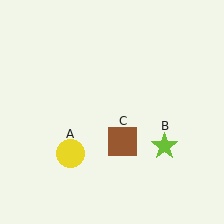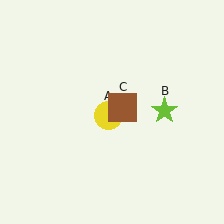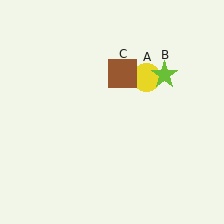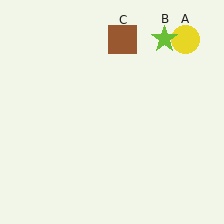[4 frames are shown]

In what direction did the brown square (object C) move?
The brown square (object C) moved up.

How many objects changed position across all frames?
3 objects changed position: yellow circle (object A), lime star (object B), brown square (object C).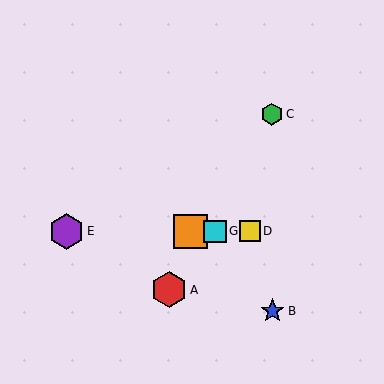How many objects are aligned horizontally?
4 objects (D, E, F, G) are aligned horizontally.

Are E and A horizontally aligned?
No, E is at y≈231 and A is at y≈290.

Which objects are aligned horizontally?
Objects D, E, F, G are aligned horizontally.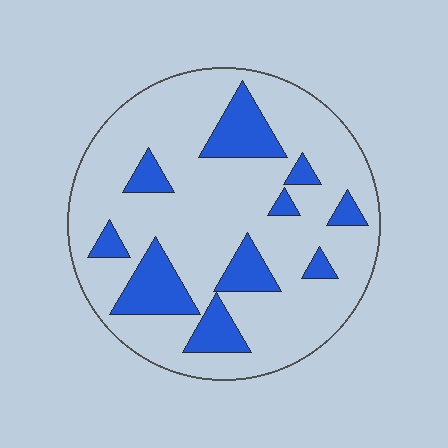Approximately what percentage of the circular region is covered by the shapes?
Approximately 20%.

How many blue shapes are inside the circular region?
10.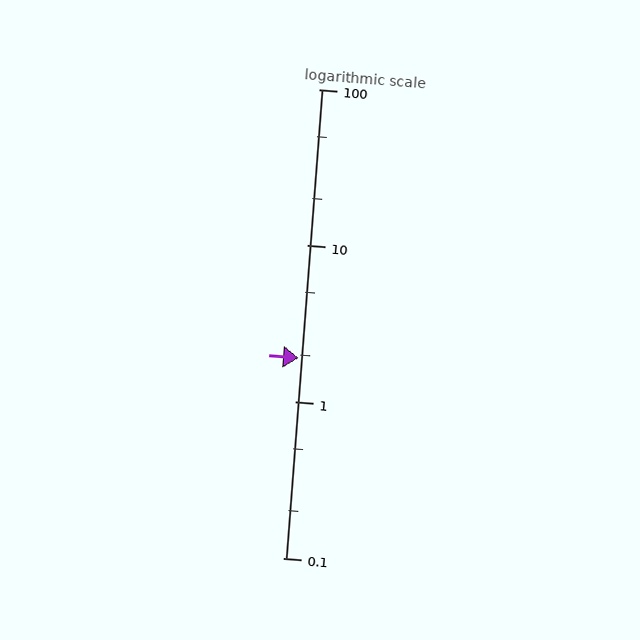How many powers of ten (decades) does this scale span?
The scale spans 3 decades, from 0.1 to 100.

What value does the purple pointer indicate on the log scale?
The pointer indicates approximately 1.9.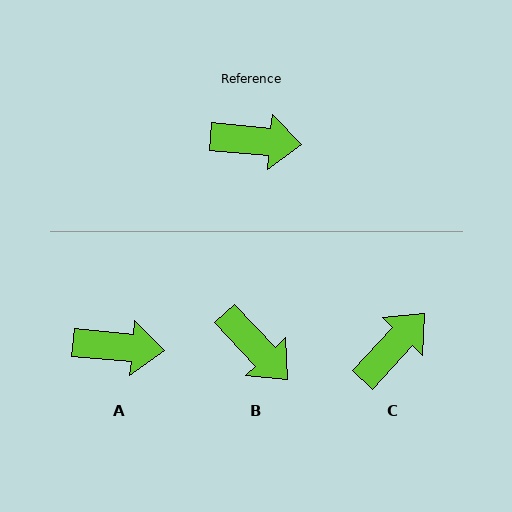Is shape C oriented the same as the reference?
No, it is off by about 52 degrees.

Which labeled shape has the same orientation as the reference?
A.